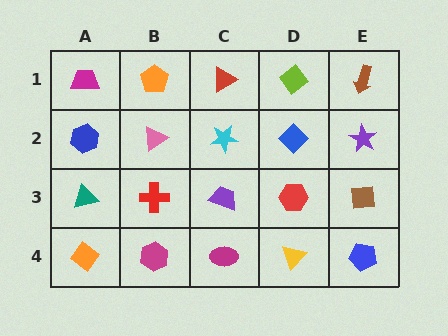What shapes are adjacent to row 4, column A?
A teal triangle (row 3, column A), a magenta hexagon (row 4, column B).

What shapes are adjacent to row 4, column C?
A purple trapezoid (row 3, column C), a magenta hexagon (row 4, column B), a yellow triangle (row 4, column D).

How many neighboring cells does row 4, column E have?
2.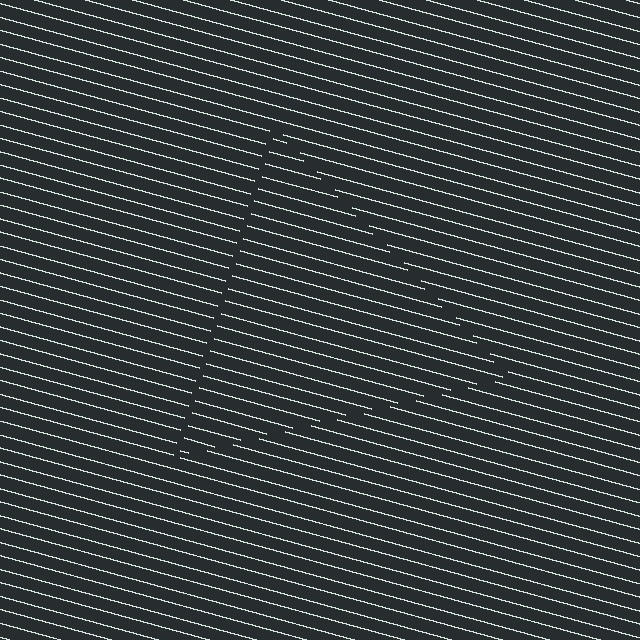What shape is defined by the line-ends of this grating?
An illusory triangle. The interior of the shape contains the same grating, shifted by half a period — the contour is defined by the phase discontinuity where line-ends from the inner and outer gratings abut.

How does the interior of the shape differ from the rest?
The interior of the shape contains the same grating, shifted by half a period — the contour is defined by the phase discontinuity where line-ends from the inner and outer gratings abut.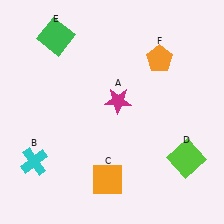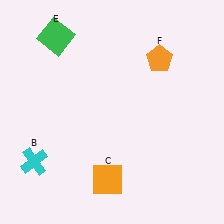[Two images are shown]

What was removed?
The lime square (D), the magenta star (A) were removed in Image 2.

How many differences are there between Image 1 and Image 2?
There are 2 differences between the two images.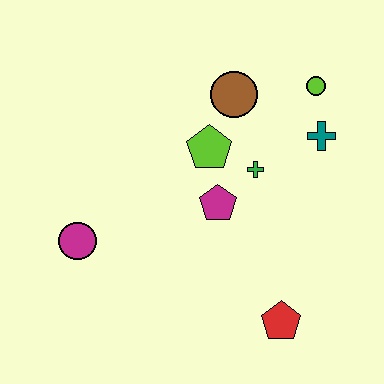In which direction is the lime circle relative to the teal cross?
The lime circle is above the teal cross.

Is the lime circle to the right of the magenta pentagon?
Yes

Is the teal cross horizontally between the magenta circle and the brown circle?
No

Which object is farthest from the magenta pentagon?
The lime circle is farthest from the magenta pentagon.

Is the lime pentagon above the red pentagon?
Yes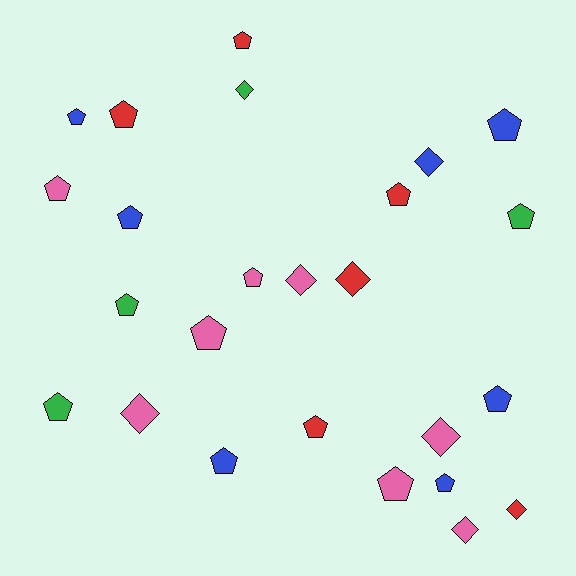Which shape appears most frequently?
Pentagon, with 17 objects.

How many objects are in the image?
There are 25 objects.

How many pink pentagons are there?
There are 4 pink pentagons.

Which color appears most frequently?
Pink, with 8 objects.